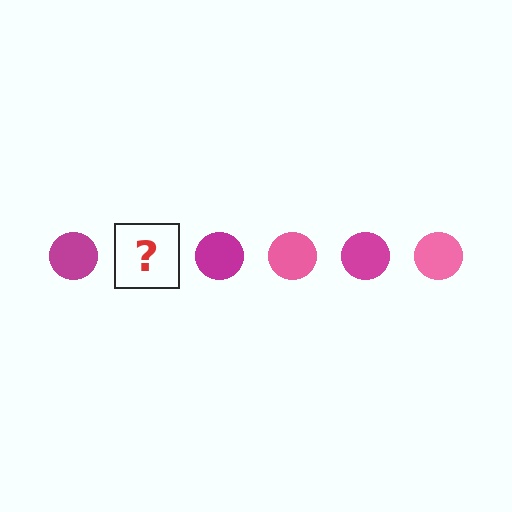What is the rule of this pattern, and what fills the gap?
The rule is that the pattern cycles through magenta, pink circles. The gap should be filled with a pink circle.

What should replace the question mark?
The question mark should be replaced with a pink circle.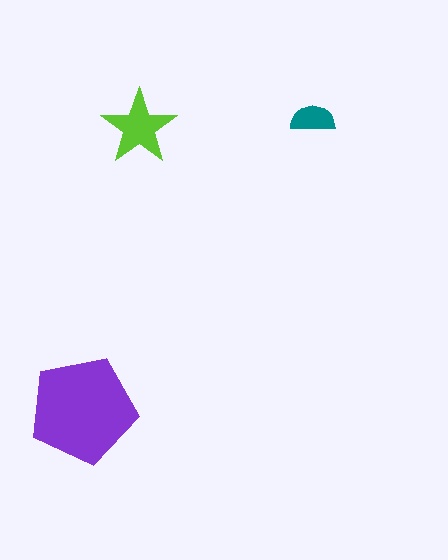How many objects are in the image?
There are 3 objects in the image.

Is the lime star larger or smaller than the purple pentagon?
Smaller.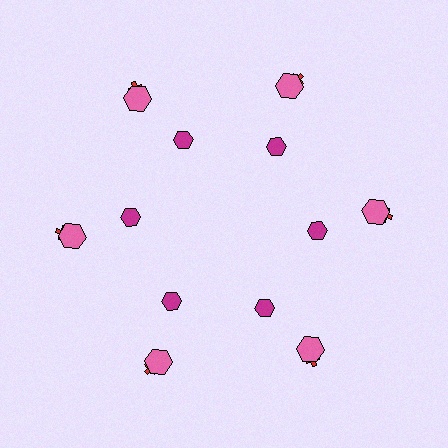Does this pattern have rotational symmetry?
Yes, this pattern has 6-fold rotational symmetry. It looks the same after rotating 60 degrees around the center.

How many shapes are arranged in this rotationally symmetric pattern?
There are 18 shapes, arranged in 6 groups of 3.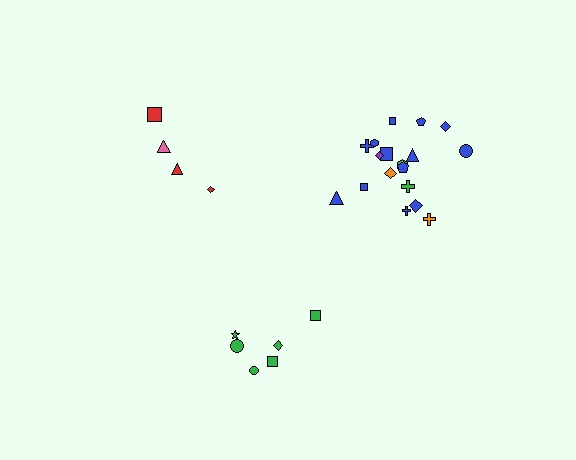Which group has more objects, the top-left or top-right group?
The top-right group.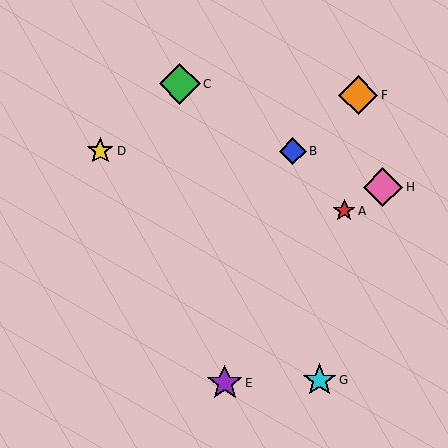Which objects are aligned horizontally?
Objects B, D are aligned horizontally.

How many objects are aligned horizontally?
2 objects (B, D) are aligned horizontally.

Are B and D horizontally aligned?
Yes, both are at y≈151.